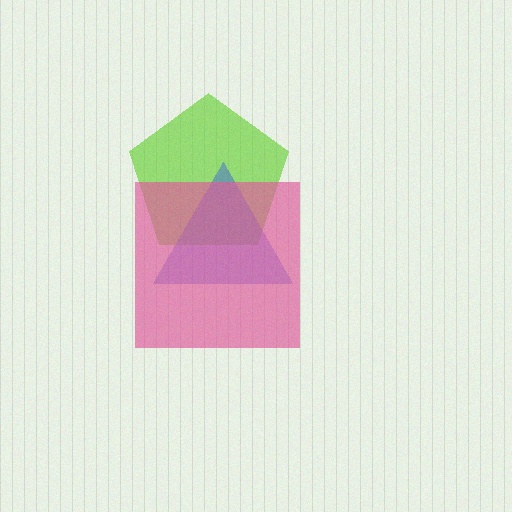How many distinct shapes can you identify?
There are 3 distinct shapes: a lime pentagon, a blue triangle, a pink square.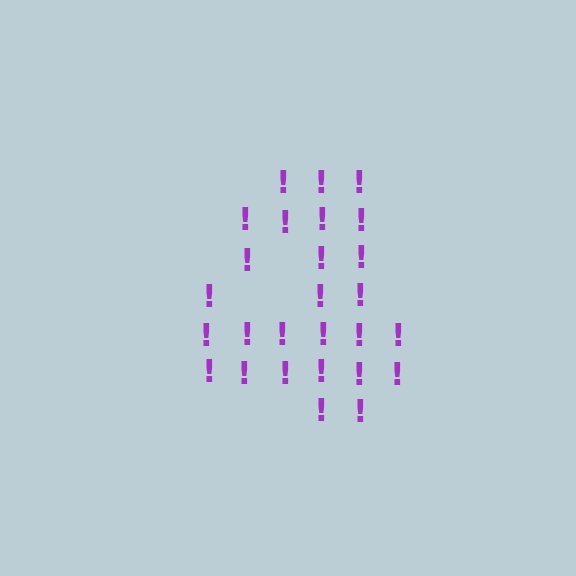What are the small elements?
The small elements are exclamation marks.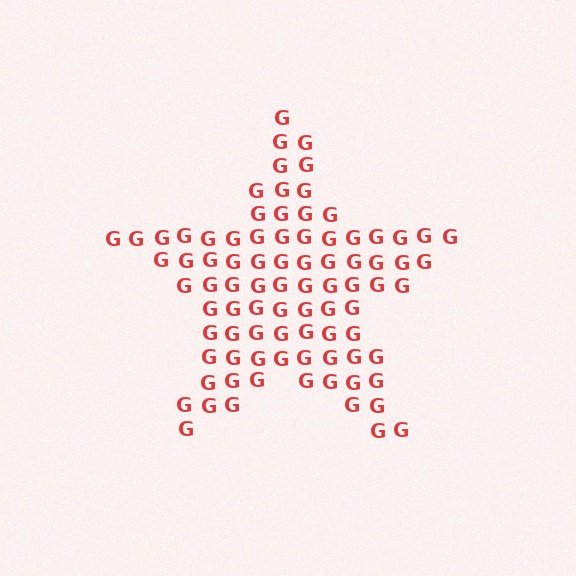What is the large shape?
The large shape is a star.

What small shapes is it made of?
It is made of small letter G's.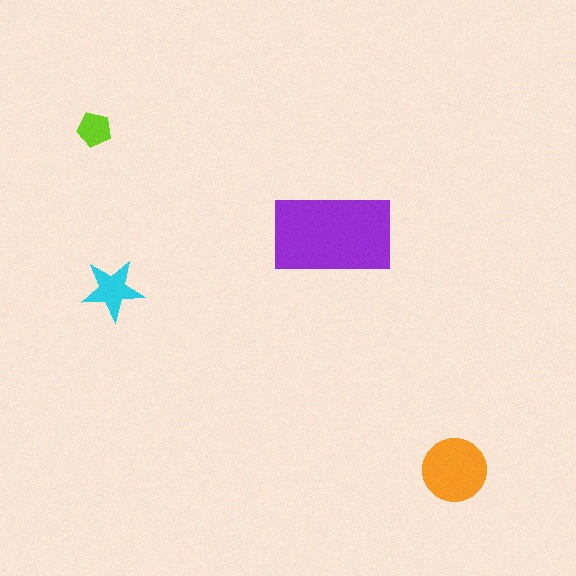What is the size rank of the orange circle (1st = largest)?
2nd.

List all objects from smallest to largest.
The lime pentagon, the cyan star, the orange circle, the purple rectangle.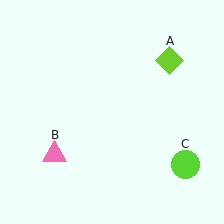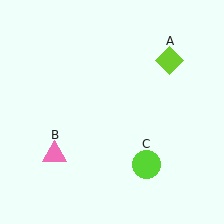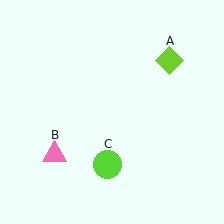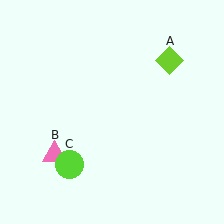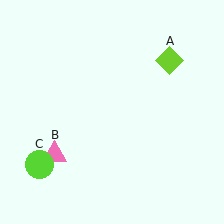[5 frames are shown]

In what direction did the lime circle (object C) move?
The lime circle (object C) moved left.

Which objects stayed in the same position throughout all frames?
Lime diamond (object A) and pink triangle (object B) remained stationary.